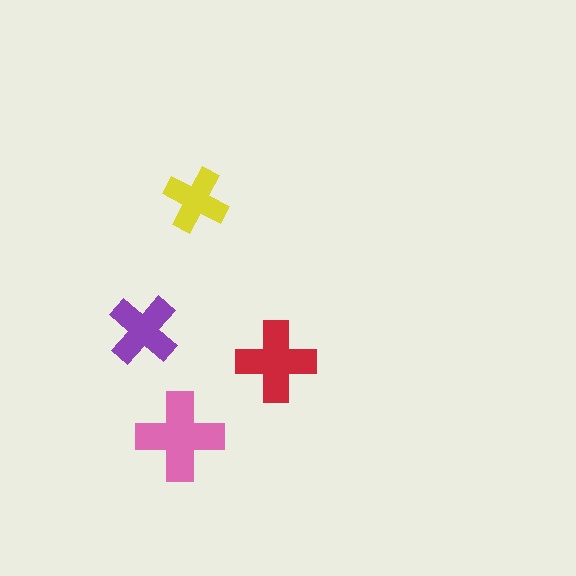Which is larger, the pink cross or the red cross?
The pink one.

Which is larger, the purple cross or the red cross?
The red one.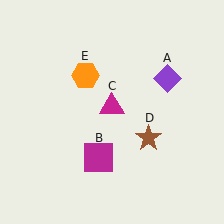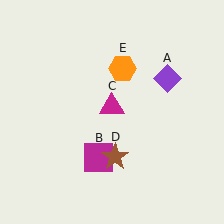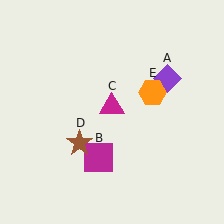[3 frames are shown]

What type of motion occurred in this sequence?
The brown star (object D), orange hexagon (object E) rotated clockwise around the center of the scene.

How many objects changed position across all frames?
2 objects changed position: brown star (object D), orange hexagon (object E).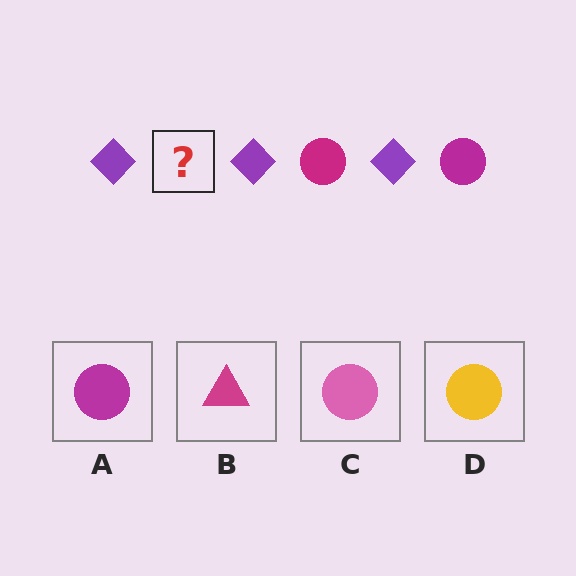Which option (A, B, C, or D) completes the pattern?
A.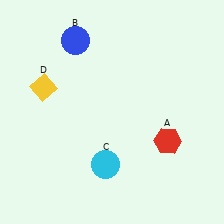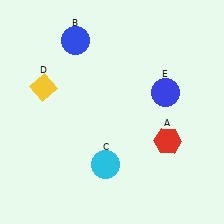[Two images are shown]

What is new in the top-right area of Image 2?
A blue circle (E) was added in the top-right area of Image 2.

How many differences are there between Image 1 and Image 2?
There is 1 difference between the two images.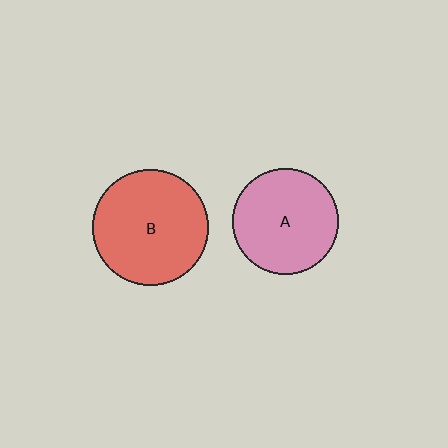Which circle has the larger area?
Circle B (red).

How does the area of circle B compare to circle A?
Approximately 1.2 times.